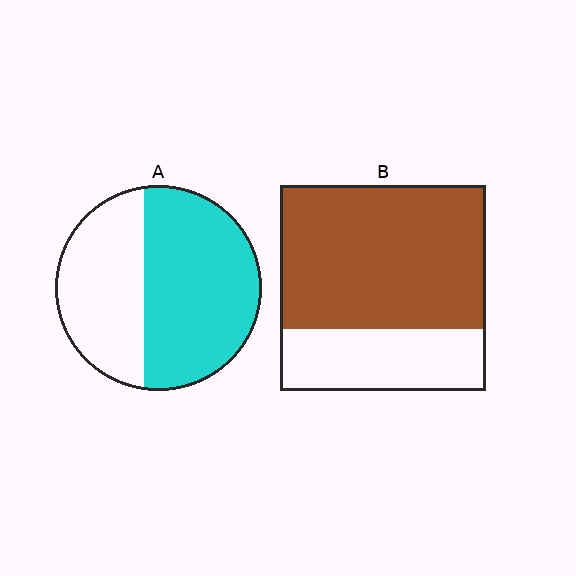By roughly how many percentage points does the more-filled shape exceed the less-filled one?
By roughly 10 percentage points (B over A).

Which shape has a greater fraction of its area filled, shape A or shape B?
Shape B.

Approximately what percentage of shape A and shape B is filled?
A is approximately 60% and B is approximately 70%.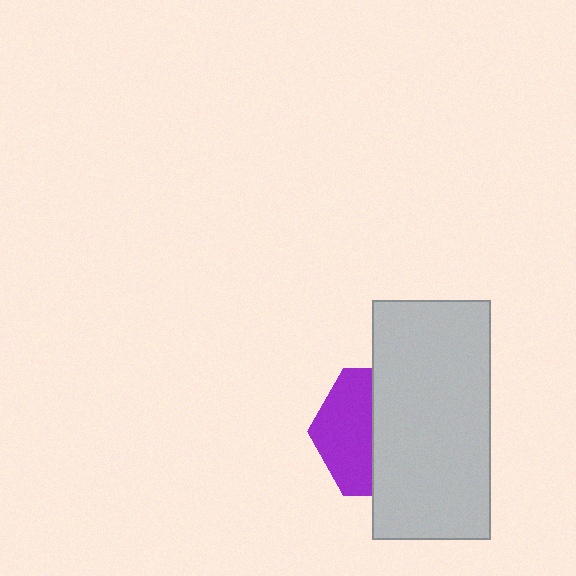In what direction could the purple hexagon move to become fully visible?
The purple hexagon could move left. That would shift it out from behind the light gray rectangle entirely.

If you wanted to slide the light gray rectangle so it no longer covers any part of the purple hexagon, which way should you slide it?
Slide it right — that is the most direct way to separate the two shapes.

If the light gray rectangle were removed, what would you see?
You would see the complete purple hexagon.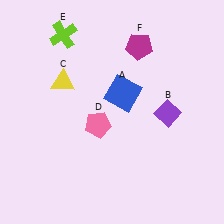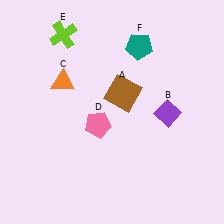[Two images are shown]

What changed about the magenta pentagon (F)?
In Image 1, F is magenta. In Image 2, it changed to teal.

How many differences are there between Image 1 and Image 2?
There are 3 differences between the two images.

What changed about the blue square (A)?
In Image 1, A is blue. In Image 2, it changed to brown.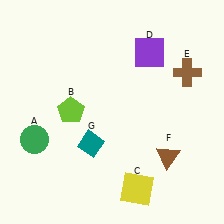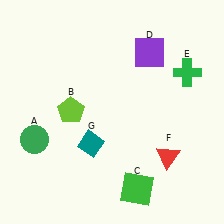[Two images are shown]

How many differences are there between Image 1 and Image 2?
There are 3 differences between the two images.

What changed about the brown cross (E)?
In Image 1, E is brown. In Image 2, it changed to green.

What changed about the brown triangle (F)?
In Image 1, F is brown. In Image 2, it changed to red.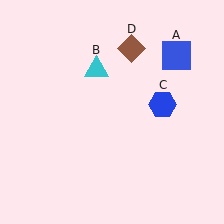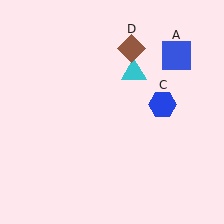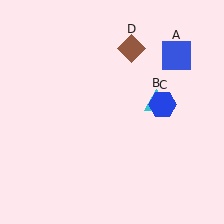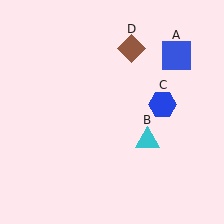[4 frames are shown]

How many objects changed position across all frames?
1 object changed position: cyan triangle (object B).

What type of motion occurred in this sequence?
The cyan triangle (object B) rotated clockwise around the center of the scene.